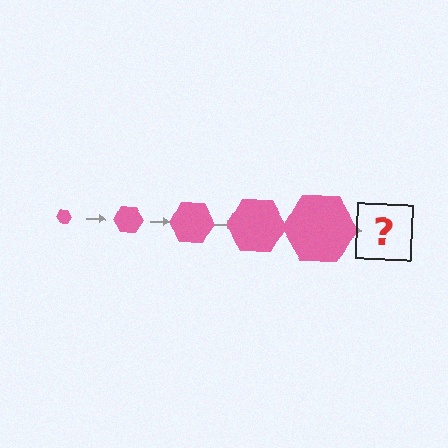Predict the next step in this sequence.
The next step is a pink hexagon, larger than the previous one.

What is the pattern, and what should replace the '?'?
The pattern is that the hexagon gets progressively larger each step. The '?' should be a pink hexagon, larger than the previous one.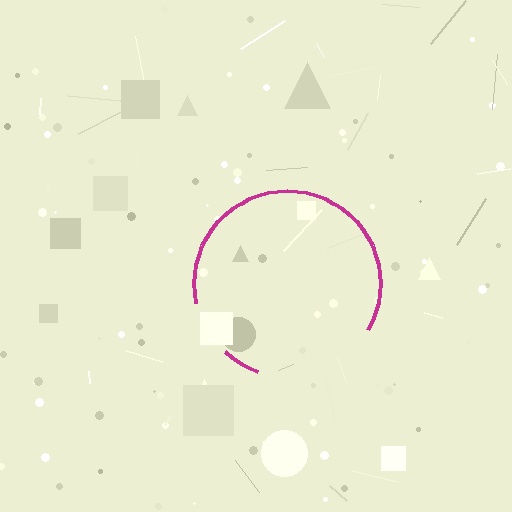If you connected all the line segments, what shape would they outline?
They would outline a circle.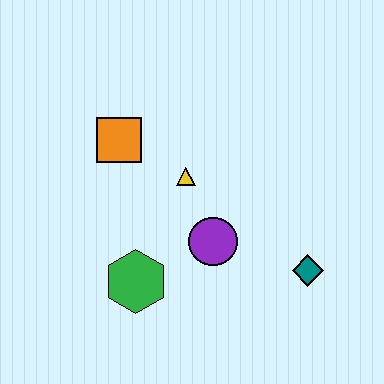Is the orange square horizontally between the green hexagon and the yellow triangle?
No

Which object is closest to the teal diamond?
The purple circle is closest to the teal diamond.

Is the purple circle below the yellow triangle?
Yes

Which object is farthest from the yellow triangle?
The teal diamond is farthest from the yellow triangle.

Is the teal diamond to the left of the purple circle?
No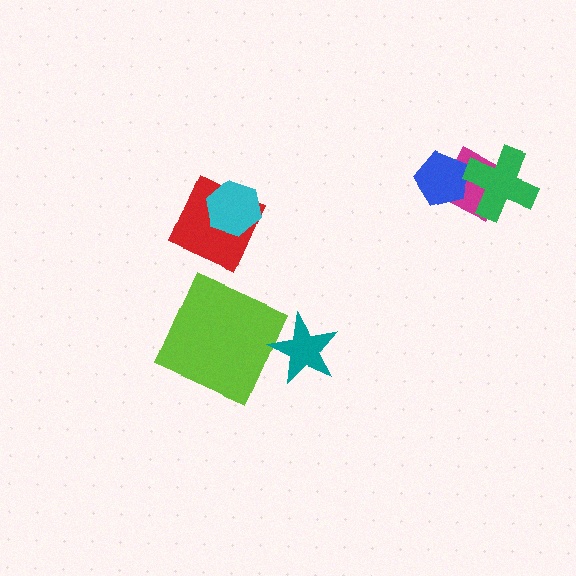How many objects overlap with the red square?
1 object overlaps with the red square.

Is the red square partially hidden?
Yes, it is partially covered by another shape.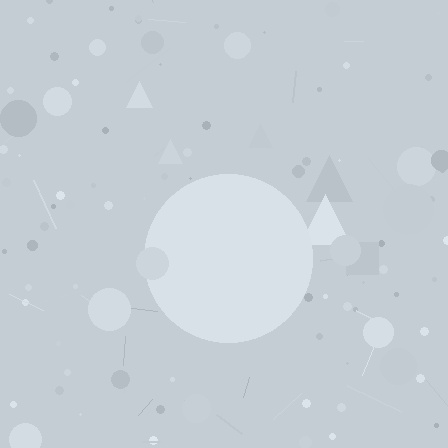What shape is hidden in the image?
A circle is hidden in the image.